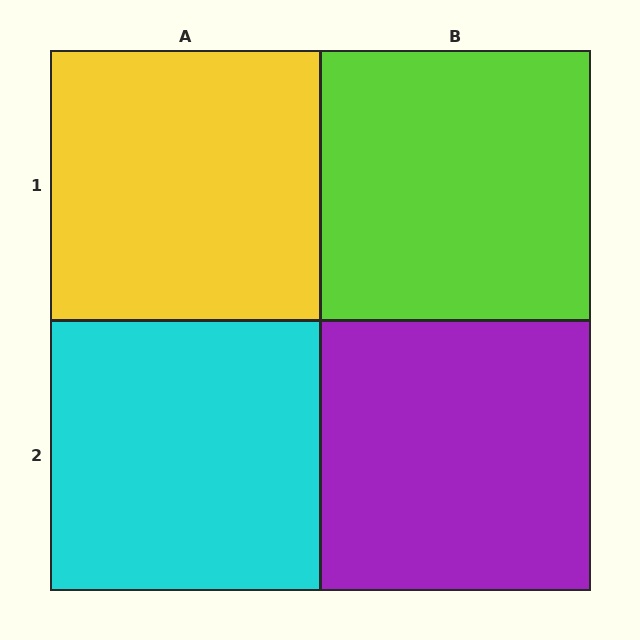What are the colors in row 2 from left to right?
Cyan, purple.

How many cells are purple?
1 cell is purple.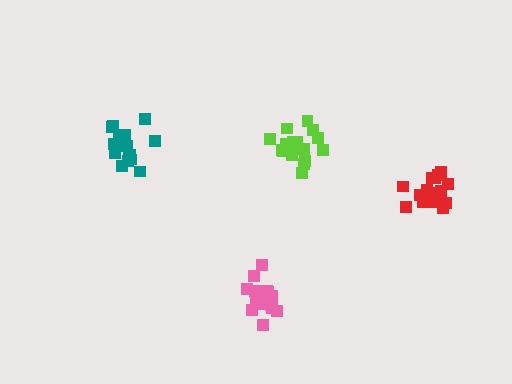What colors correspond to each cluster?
The clusters are colored: pink, red, lime, teal.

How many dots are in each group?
Group 1: 15 dots, Group 2: 15 dots, Group 3: 18 dots, Group 4: 16 dots (64 total).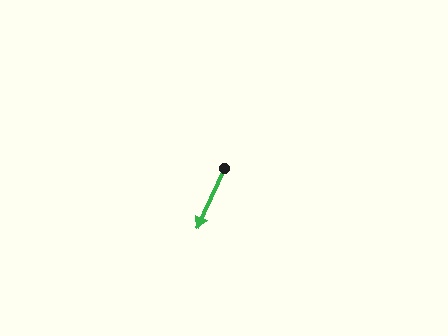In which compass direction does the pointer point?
Southwest.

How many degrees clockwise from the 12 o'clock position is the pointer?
Approximately 204 degrees.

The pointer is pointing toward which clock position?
Roughly 7 o'clock.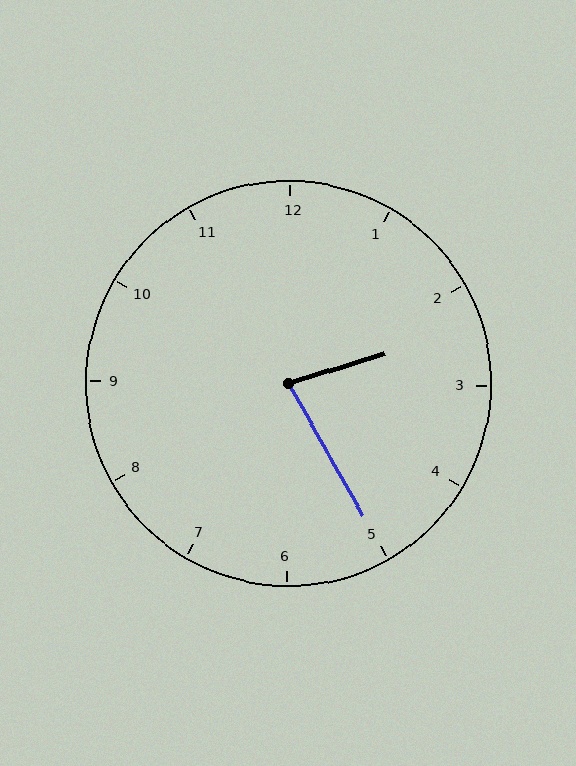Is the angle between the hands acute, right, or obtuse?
It is acute.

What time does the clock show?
2:25.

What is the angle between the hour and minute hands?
Approximately 78 degrees.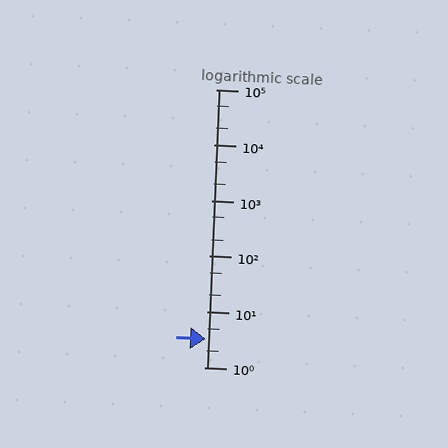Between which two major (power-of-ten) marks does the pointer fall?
The pointer is between 1 and 10.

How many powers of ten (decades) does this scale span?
The scale spans 5 decades, from 1 to 100000.